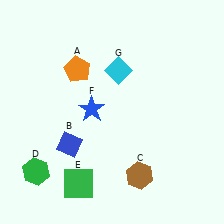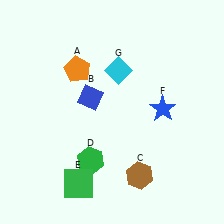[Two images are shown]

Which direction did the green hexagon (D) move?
The green hexagon (D) moved right.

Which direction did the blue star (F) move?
The blue star (F) moved right.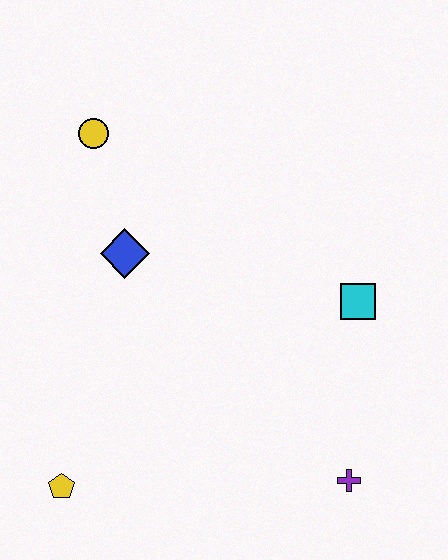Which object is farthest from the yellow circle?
The purple cross is farthest from the yellow circle.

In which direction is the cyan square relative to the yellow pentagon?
The cyan square is to the right of the yellow pentagon.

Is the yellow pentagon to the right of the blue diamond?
No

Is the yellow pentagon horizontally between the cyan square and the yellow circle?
No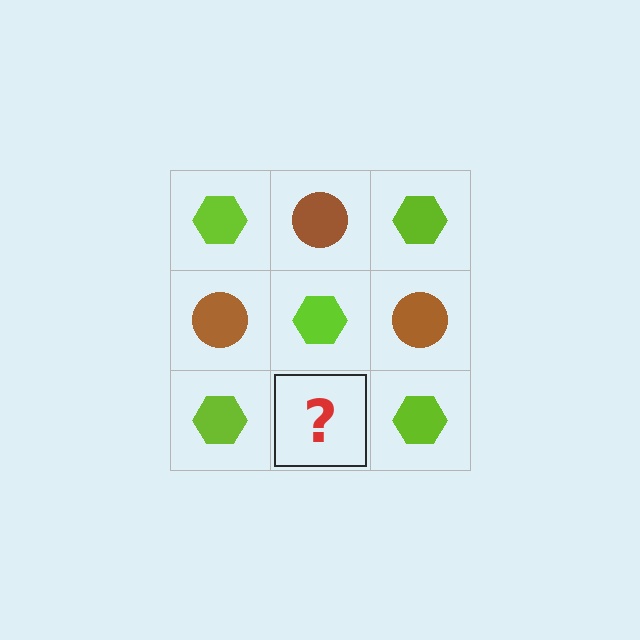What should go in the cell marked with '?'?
The missing cell should contain a brown circle.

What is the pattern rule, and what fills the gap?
The rule is that it alternates lime hexagon and brown circle in a checkerboard pattern. The gap should be filled with a brown circle.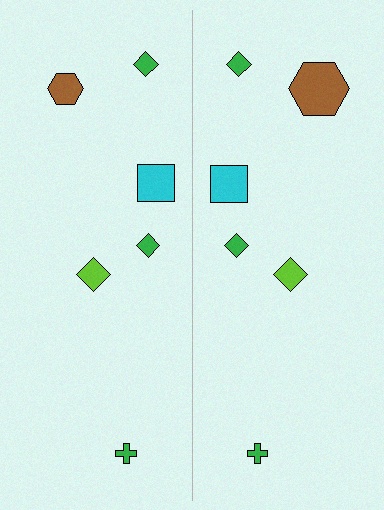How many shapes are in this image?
There are 12 shapes in this image.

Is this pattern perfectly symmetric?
No, the pattern is not perfectly symmetric. The brown hexagon on the right side has a different size than its mirror counterpart.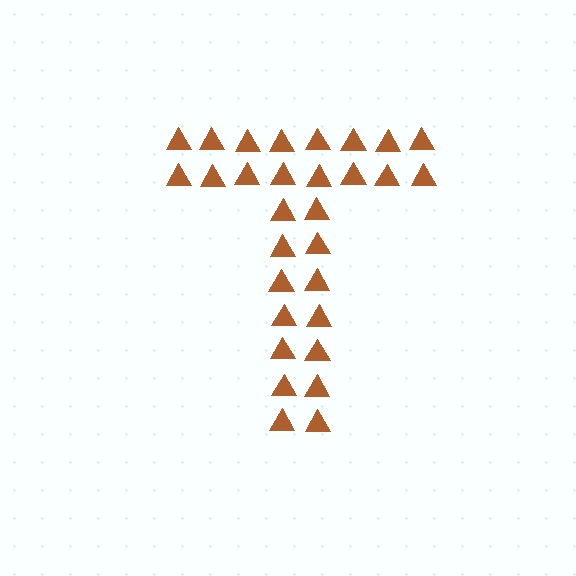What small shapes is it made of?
It is made of small triangles.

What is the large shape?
The large shape is the letter T.